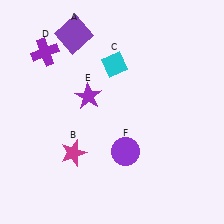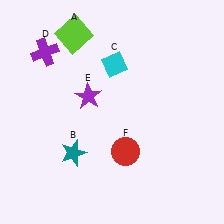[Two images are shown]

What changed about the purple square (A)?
In Image 1, A is purple. In Image 2, it changed to lime.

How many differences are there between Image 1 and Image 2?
There are 3 differences between the two images.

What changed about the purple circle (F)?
In Image 1, F is purple. In Image 2, it changed to red.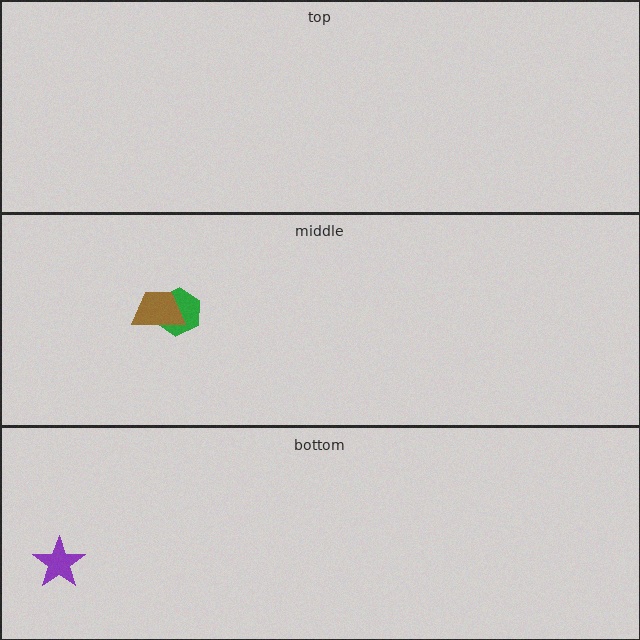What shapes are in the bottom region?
The purple star.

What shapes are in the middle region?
The green hexagon, the brown trapezoid.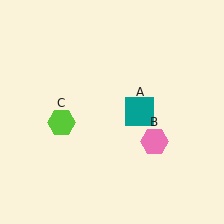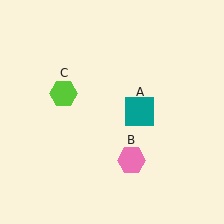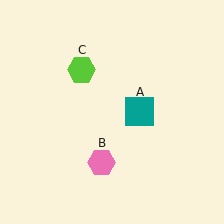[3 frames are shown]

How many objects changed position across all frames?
2 objects changed position: pink hexagon (object B), lime hexagon (object C).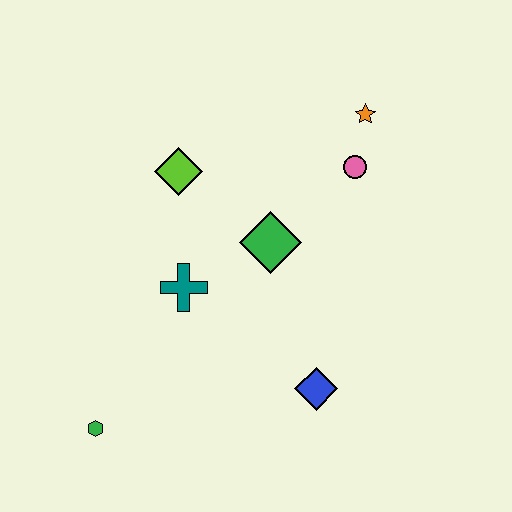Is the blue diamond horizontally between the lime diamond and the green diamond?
No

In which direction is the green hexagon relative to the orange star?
The green hexagon is below the orange star.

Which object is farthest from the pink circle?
The green hexagon is farthest from the pink circle.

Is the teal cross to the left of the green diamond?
Yes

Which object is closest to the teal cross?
The green diamond is closest to the teal cross.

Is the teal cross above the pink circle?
No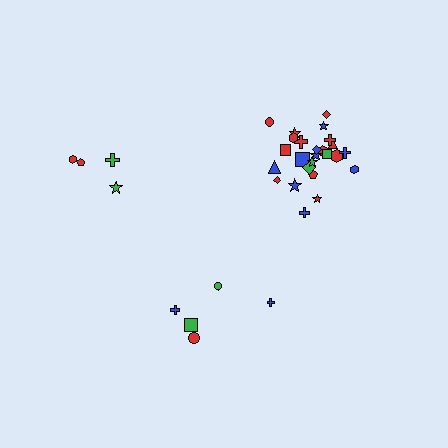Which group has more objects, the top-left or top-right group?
The top-right group.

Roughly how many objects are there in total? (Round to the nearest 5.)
Roughly 35 objects in total.